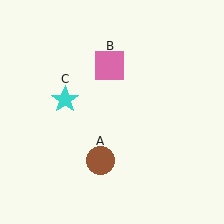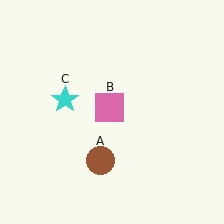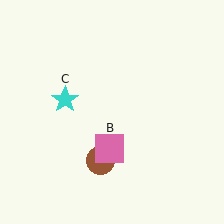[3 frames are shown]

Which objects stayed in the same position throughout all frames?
Brown circle (object A) and cyan star (object C) remained stationary.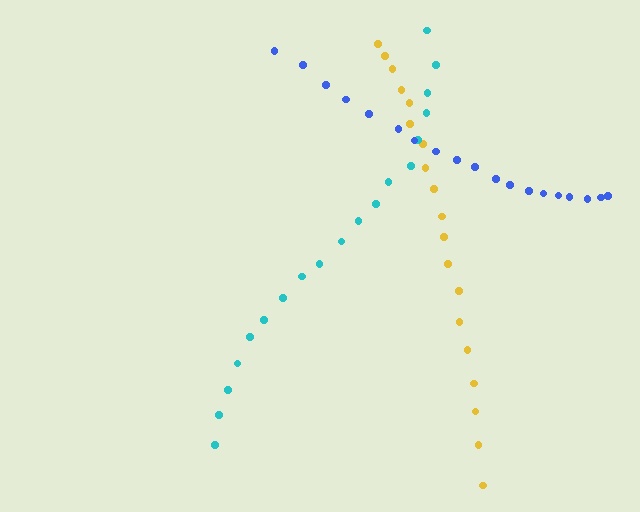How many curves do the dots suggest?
There are 3 distinct paths.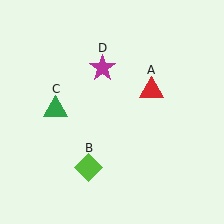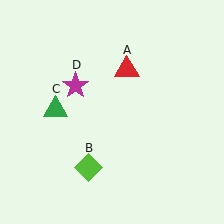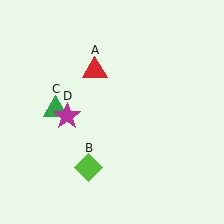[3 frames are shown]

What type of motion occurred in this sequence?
The red triangle (object A), magenta star (object D) rotated counterclockwise around the center of the scene.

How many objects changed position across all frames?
2 objects changed position: red triangle (object A), magenta star (object D).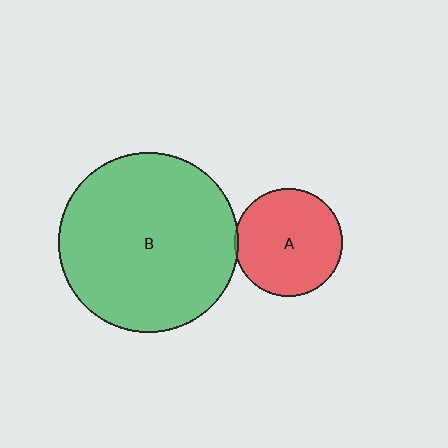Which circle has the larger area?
Circle B (green).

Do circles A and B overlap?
Yes.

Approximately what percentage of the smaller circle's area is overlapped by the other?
Approximately 5%.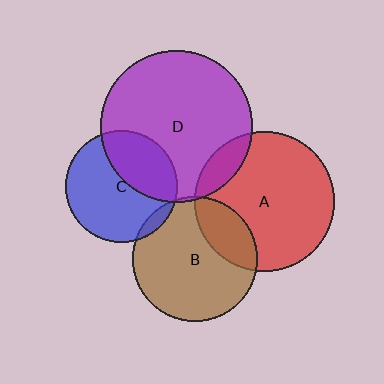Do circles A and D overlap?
Yes.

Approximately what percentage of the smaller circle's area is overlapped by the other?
Approximately 10%.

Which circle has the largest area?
Circle D (purple).